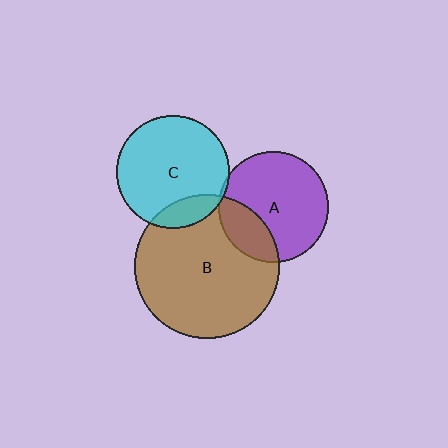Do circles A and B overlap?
Yes.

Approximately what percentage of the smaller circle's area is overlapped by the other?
Approximately 25%.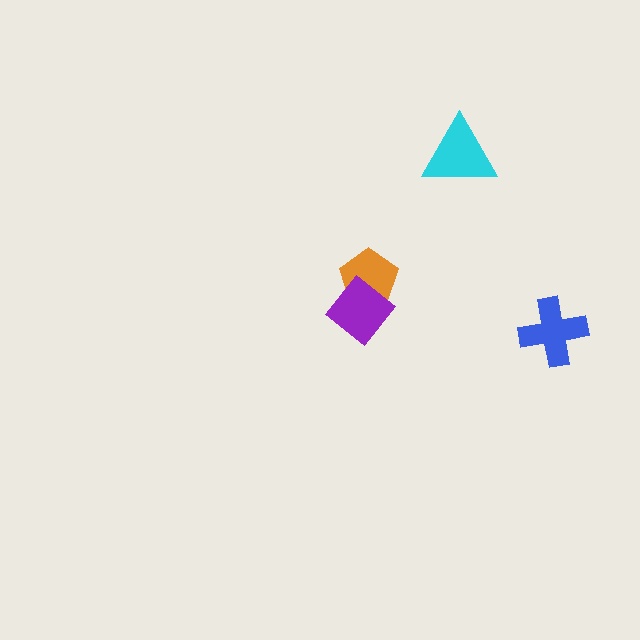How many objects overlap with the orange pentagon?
1 object overlaps with the orange pentagon.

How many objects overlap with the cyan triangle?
0 objects overlap with the cyan triangle.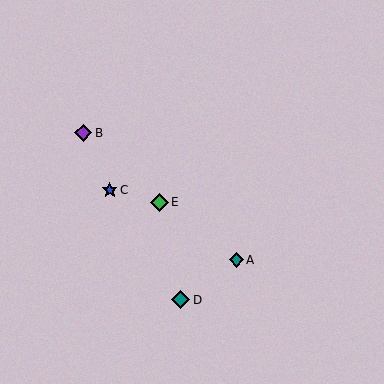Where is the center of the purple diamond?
The center of the purple diamond is at (83, 133).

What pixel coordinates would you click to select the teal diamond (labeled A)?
Click at (236, 260) to select the teal diamond A.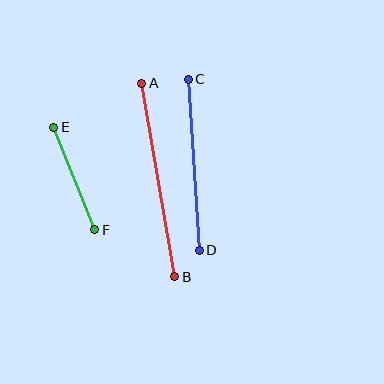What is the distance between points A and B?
The distance is approximately 196 pixels.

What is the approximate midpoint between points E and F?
The midpoint is at approximately (74, 179) pixels.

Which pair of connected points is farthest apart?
Points A and B are farthest apart.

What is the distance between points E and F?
The distance is approximately 110 pixels.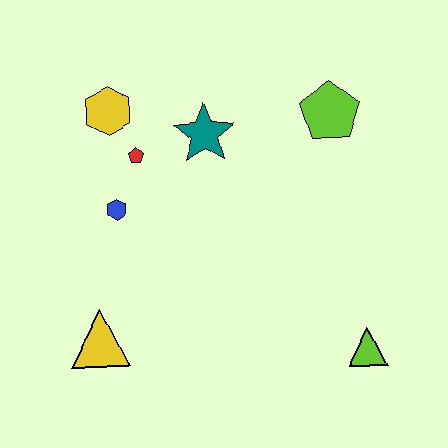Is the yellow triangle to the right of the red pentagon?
No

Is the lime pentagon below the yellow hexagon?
Yes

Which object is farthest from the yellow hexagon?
The lime triangle is farthest from the yellow hexagon.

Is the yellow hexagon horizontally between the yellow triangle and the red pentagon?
Yes